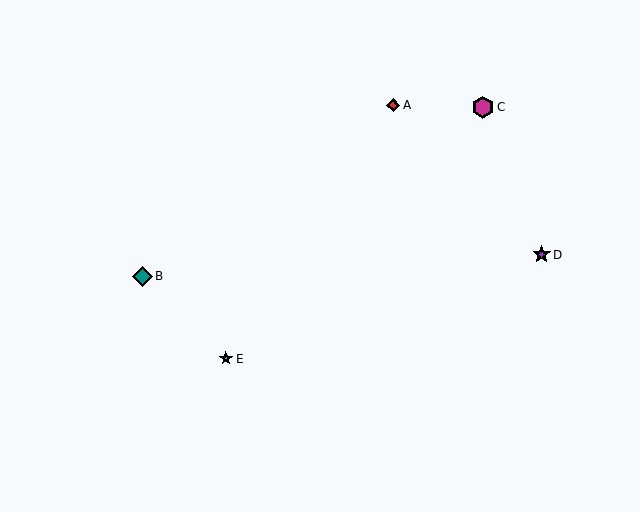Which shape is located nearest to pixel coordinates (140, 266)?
The teal diamond (labeled B) at (143, 276) is nearest to that location.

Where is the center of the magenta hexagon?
The center of the magenta hexagon is at (483, 107).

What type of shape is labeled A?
Shape A is a red diamond.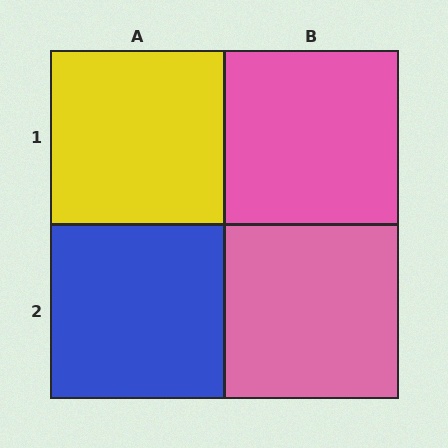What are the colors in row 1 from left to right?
Yellow, pink.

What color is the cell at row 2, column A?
Blue.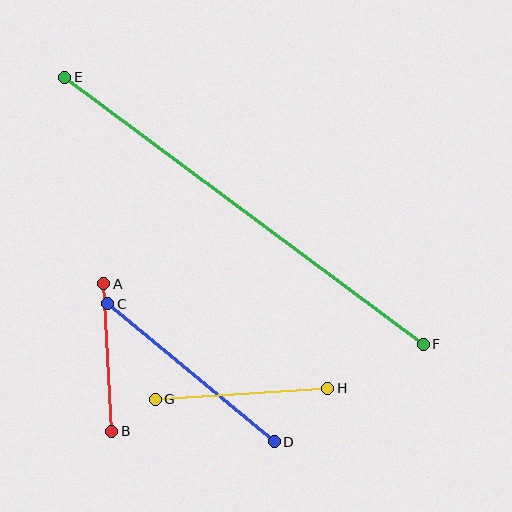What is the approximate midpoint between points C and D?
The midpoint is at approximately (191, 373) pixels.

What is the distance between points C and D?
The distance is approximately 216 pixels.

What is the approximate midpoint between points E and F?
The midpoint is at approximately (244, 211) pixels.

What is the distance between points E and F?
The distance is approximately 447 pixels.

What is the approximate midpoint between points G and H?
The midpoint is at approximately (242, 394) pixels.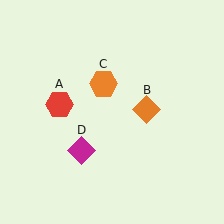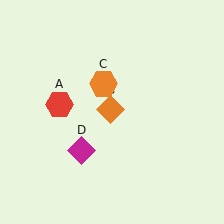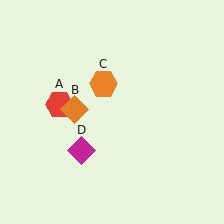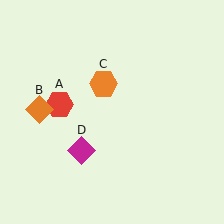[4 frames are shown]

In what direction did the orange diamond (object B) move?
The orange diamond (object B) moved left.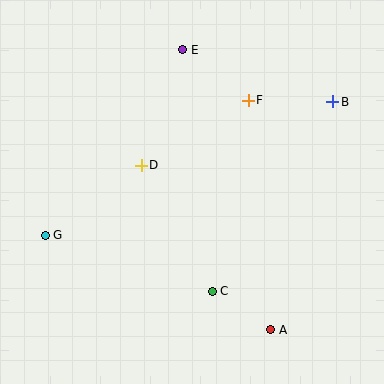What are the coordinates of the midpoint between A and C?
The midpoint between A and C is at (242, 310).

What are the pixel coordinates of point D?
Point D is at (141, 165).